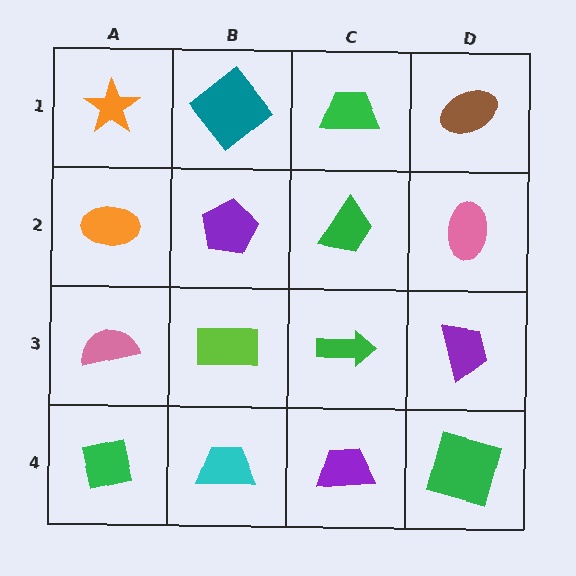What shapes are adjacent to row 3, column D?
A pink ellipse (row 2, column D), a green square (row 4, column D), a green arrow (row 3, column C).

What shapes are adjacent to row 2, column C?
A green trapezoid (row 1, column C), a green arrow (row 3, column C), a purple pentagon (row 2, column B), a pink ellipse (row 2, column D).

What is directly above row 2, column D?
A brown ellipse.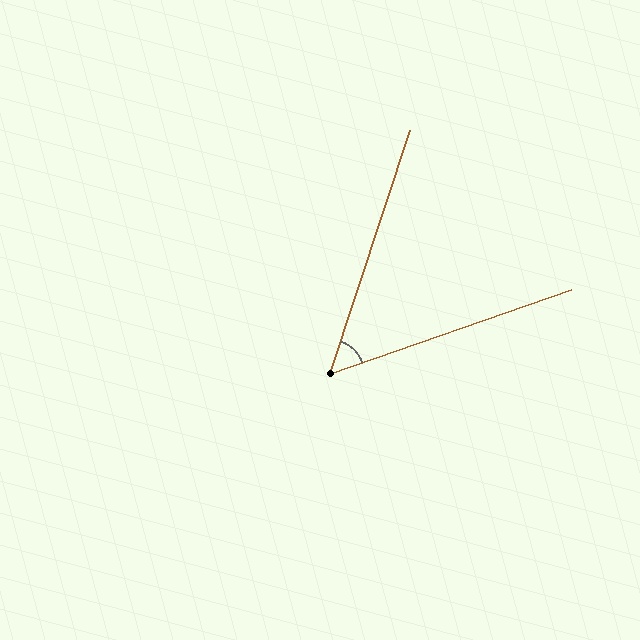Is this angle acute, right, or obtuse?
It is acute.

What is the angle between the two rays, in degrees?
Approximately 52 degrees.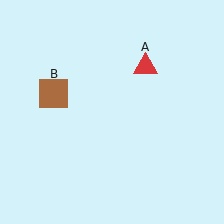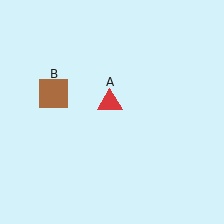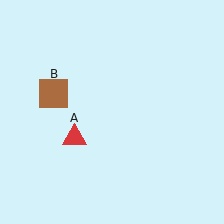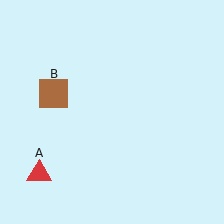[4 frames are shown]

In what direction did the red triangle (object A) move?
The red triangle (object A) moved down and to the left.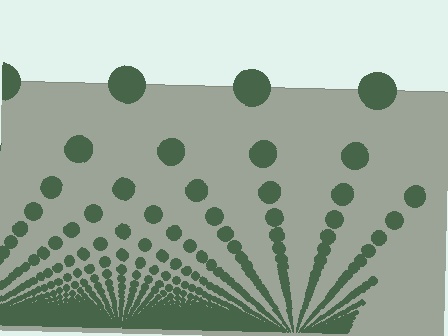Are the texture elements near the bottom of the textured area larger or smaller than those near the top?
Smaller. The gradient is inverted — elements near the bottom are smaller and denser.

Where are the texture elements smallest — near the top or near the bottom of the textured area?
Near the bottom.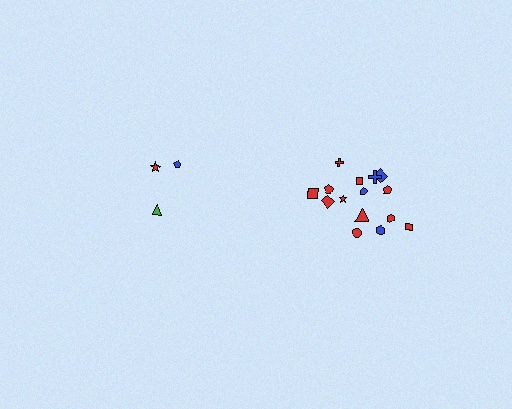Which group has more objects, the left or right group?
The right group.